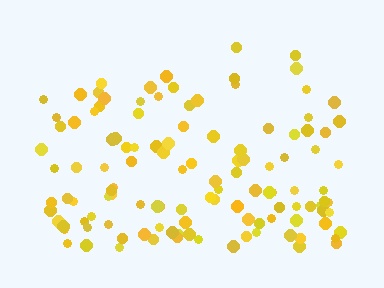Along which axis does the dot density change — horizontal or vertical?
Vertical.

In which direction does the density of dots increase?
From top to bottom, with the bottom side densest.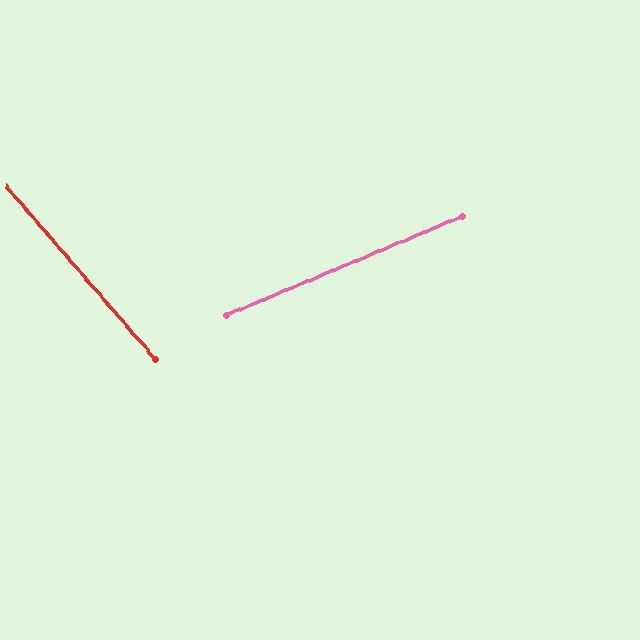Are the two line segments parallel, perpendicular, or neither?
Neither parallel nor perpendicular — they differ by about 72°.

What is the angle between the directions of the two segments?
Approximately 72 degrees.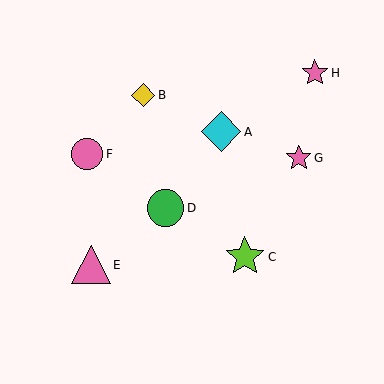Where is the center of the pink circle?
The center of the pink circle is at (87, 154).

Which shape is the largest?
The lime star (labeled C) is the largest.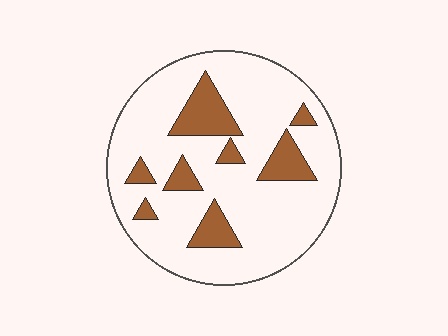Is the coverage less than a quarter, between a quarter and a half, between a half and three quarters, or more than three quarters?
Less than a quarter.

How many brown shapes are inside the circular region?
8.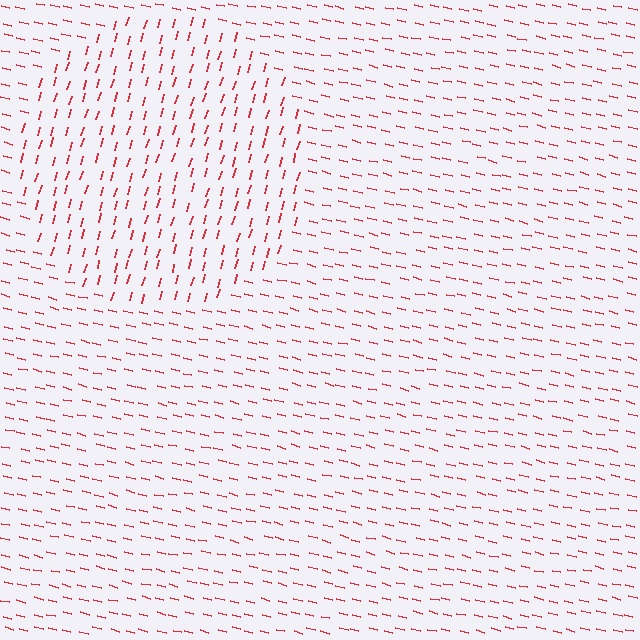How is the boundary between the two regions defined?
The boundary is defined purely by a change in line orientation (approximately 88 degrees difference). All lines are the same color and thickness.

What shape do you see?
I see a circle.